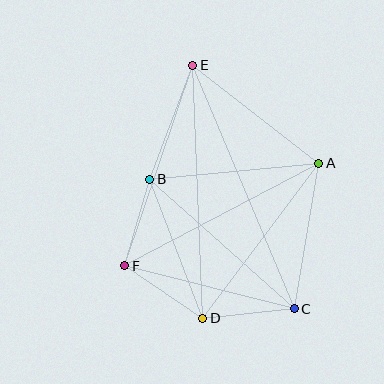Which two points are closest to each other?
Points B and F are closest to each other.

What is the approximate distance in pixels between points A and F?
The distance between A and F is approximately 220 pixels.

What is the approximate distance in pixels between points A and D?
The distance between A and D is approximately 193 pixels.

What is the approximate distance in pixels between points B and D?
The distance between B and D is approximately 149 pixels.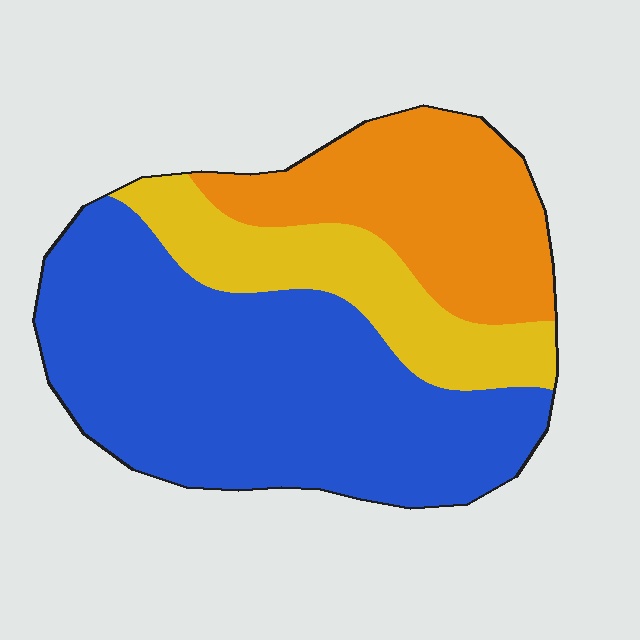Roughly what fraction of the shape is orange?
Orange covers 26% of the shape.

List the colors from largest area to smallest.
From largest to smallest: blue, orange, yellow.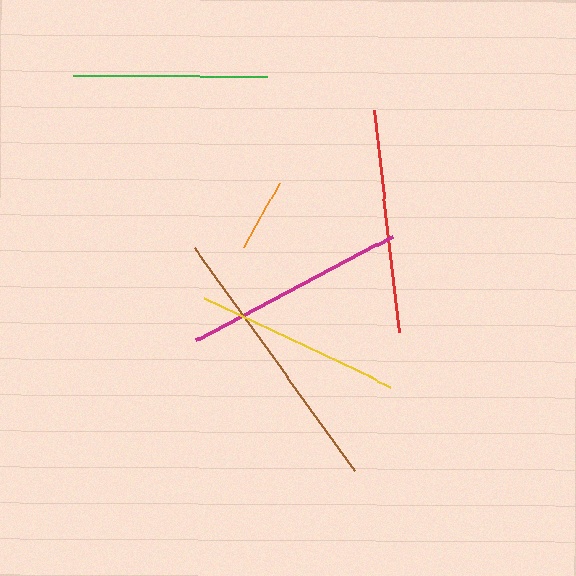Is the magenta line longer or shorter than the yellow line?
The magenta line is longer than the yellow line.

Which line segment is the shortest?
The orange line is the shortest at approximately 73 pixels.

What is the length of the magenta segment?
The magenta segment is approximately 224 pixels long.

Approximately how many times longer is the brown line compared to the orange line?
The brown line is approximately 3.8 times the length of the orange line.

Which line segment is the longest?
The brown line is the longest at approximately 275 pixels.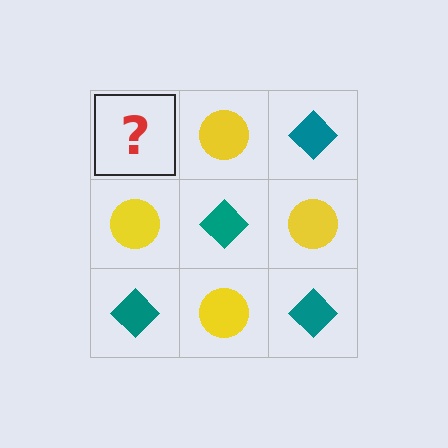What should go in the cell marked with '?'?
The missing cell should contain a teal diamond.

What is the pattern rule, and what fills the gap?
The rule is that it alternates teal diamond and yellow circle in a checkerboard pattern. The gap should be filled with a teal diamond.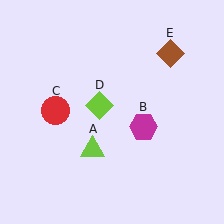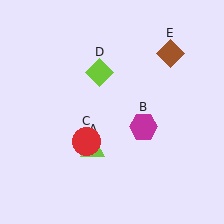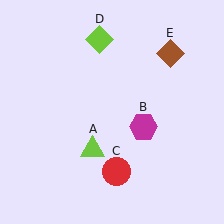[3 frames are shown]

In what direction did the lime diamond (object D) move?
The lime diamond (object D) moved up.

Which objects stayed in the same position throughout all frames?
Lime triangle (object A) and magenta hexagon (object B) and brown diamond (object E) remained stationary.